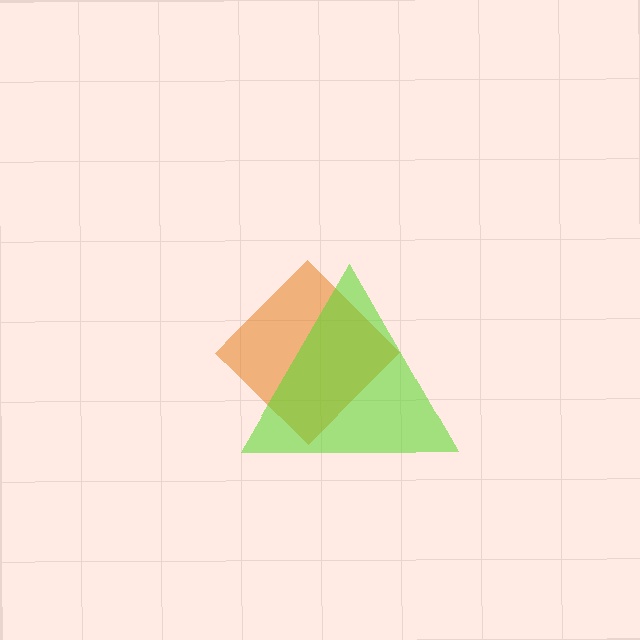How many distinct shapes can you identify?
There are 2 distinct shapes: an orange diamond, a lime triangle.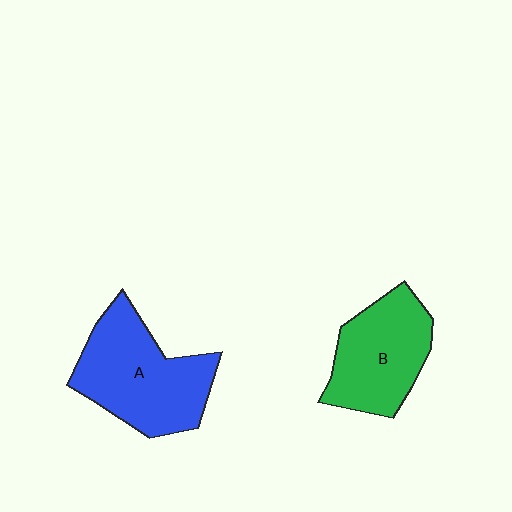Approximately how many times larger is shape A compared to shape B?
Approximately 1.2 times.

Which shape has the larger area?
Shape A (blue).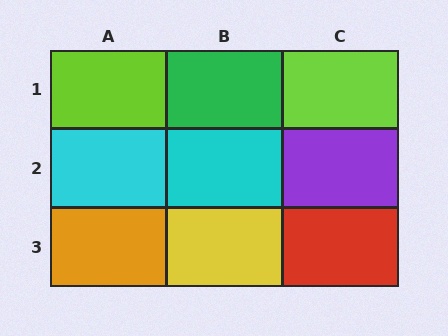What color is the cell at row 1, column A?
Lime.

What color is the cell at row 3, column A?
Orange.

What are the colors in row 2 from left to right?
Cyan, cyan, purple.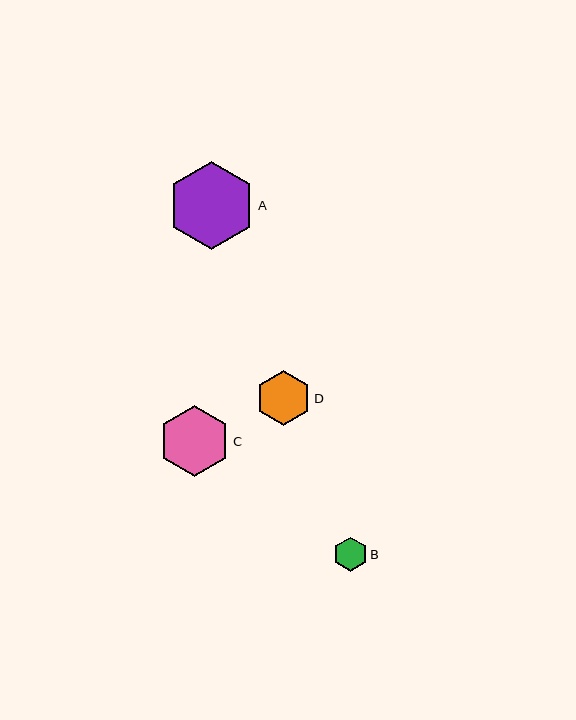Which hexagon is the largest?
Hexagon A is the largest with a size of approximately 87 pixels.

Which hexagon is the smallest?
Hexagon B is the smallest with a size of approximately 35 pixels.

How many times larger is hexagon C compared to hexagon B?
Hexagon C is approximately 2.1 times the size of hexagon B.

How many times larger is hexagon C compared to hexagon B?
Hexagon C is approximately 2.1 times the size of hexagon B.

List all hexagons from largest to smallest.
From largest to smallest: A, C, D, B.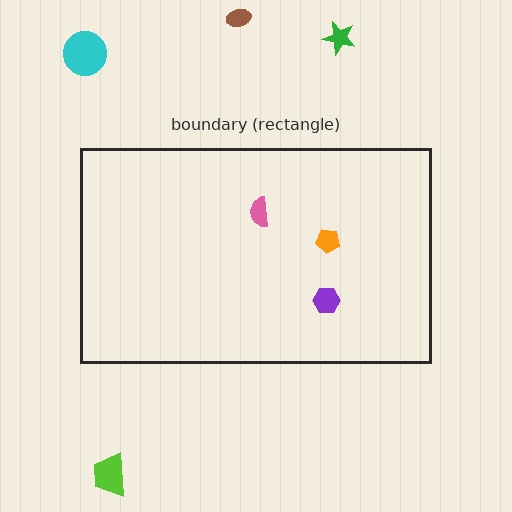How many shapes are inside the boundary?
3 inside, 4 outside.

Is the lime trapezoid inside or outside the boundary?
Outside.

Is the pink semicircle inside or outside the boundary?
Inside.